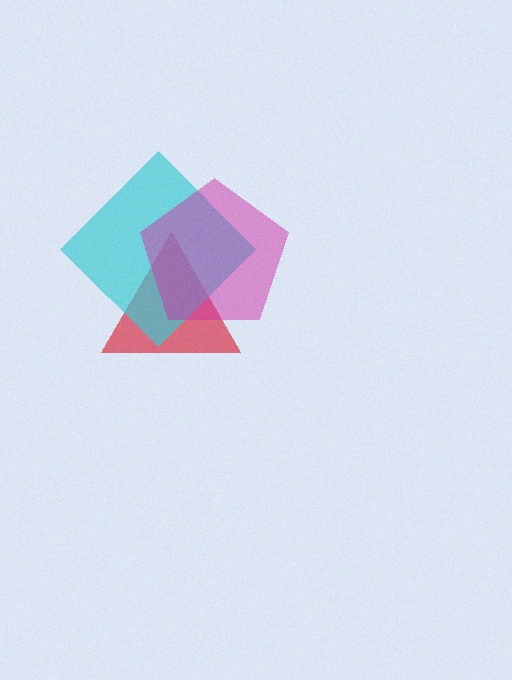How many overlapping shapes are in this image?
There are 3 overlapping shapes in the image.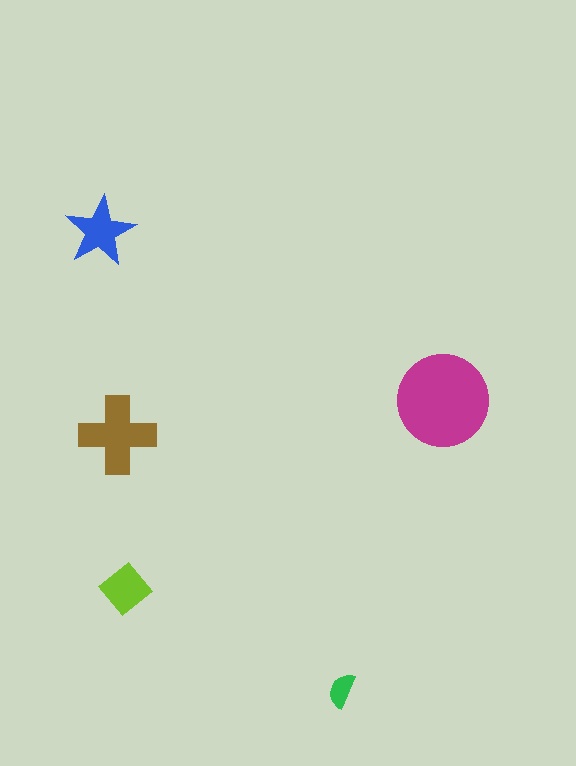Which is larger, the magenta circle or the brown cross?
The magenta circle.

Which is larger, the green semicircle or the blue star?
The blue star.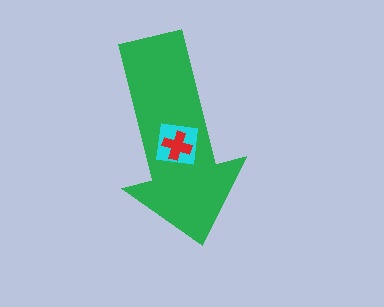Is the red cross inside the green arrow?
Yes.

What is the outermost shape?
The green arrow.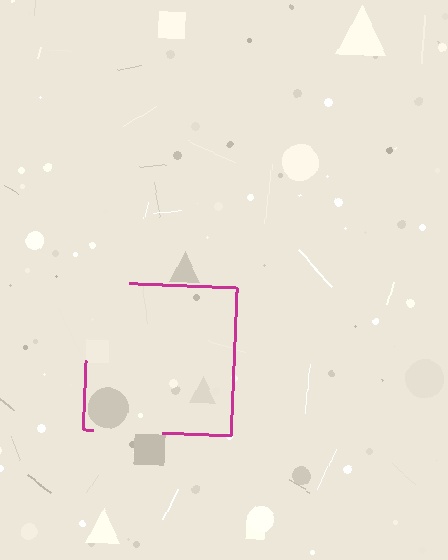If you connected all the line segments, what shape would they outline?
They would outline a square.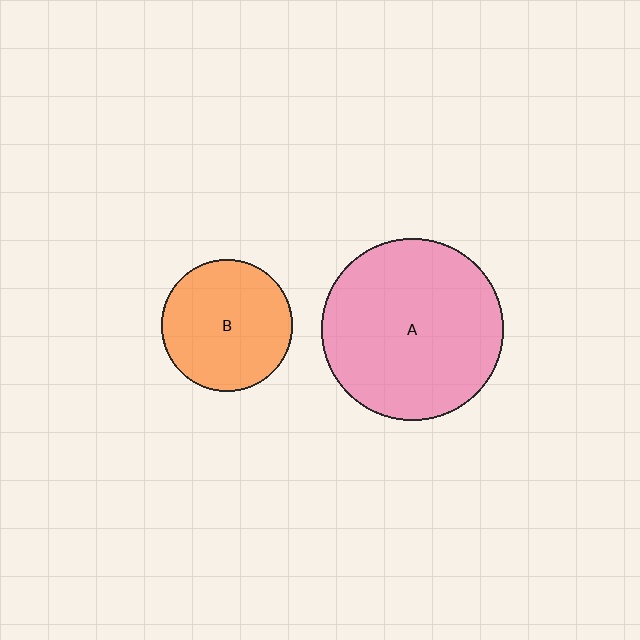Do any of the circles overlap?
No, none of the circles overlap.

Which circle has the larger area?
Circle A (pink).